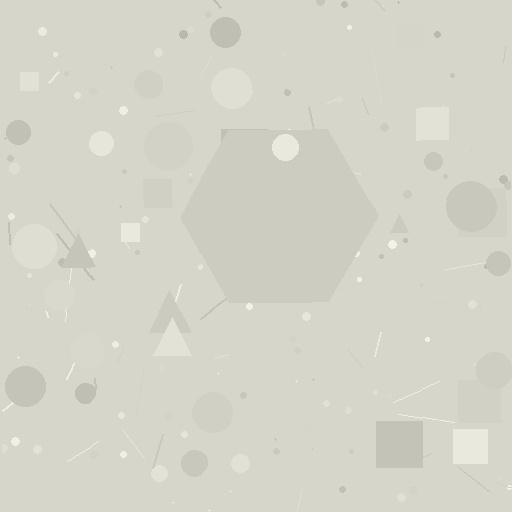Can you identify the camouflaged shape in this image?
The camouflaged shape is a hexagon.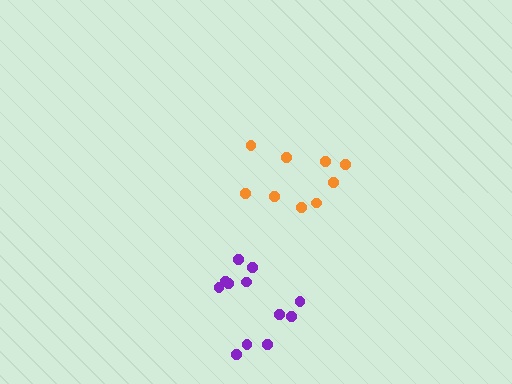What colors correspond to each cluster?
The clusters are colored: orange, purple.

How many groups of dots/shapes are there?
There are 2 groups.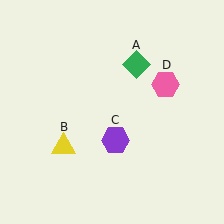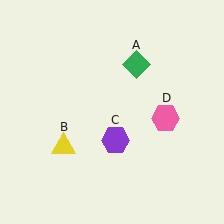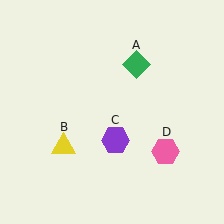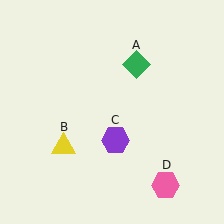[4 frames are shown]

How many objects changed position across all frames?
1 object changed position: pink hexagon (object D).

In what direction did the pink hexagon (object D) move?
The pink hexagon (object D) moved down.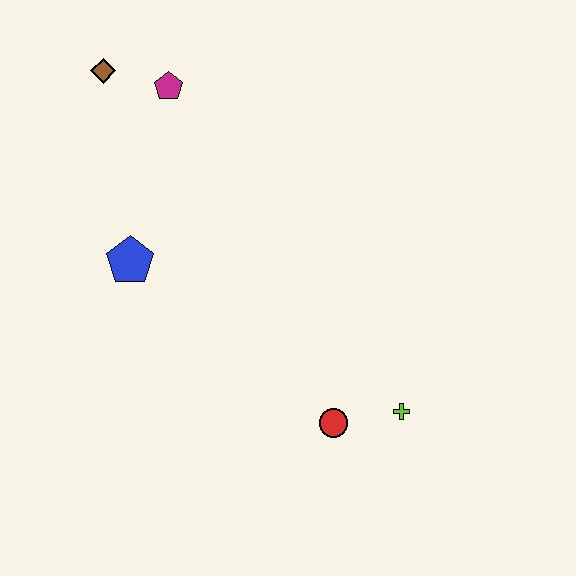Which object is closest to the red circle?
The lime cross is closest to the red circle.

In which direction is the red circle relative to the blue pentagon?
The red circle is to the right of the blue pentagon.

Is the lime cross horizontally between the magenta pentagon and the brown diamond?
No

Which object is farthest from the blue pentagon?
The lime cross is farthest from the blue pentagon.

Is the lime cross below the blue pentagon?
Yes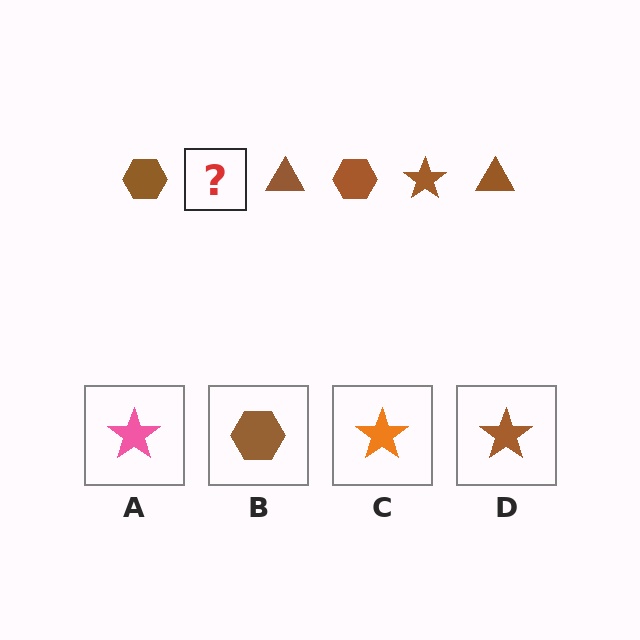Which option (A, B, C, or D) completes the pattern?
D.